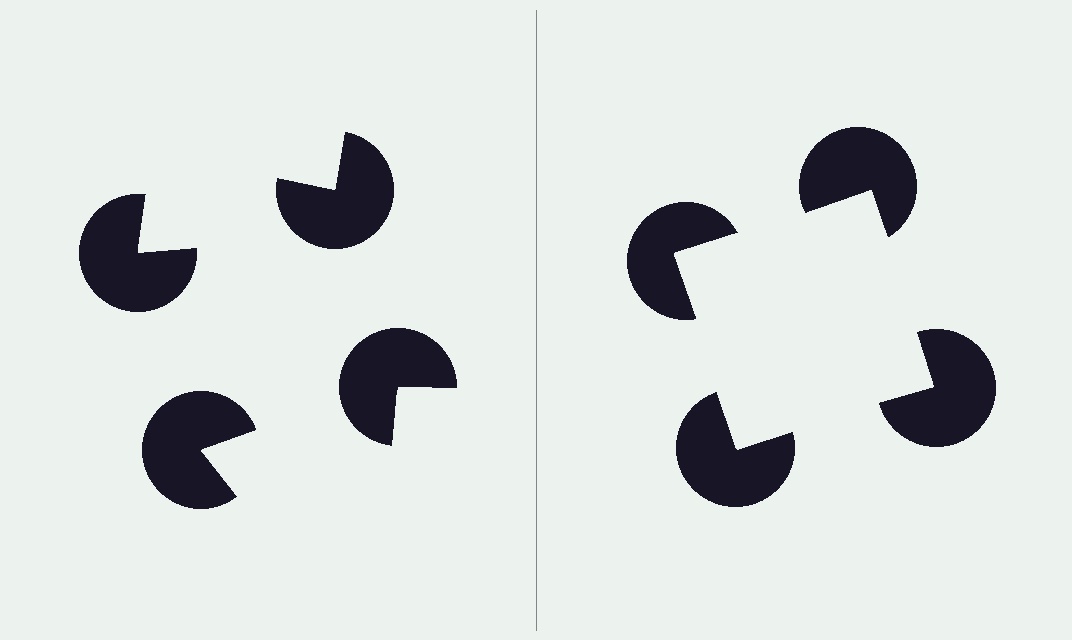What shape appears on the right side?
An illusory square.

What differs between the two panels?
The pac-man discs are positioned identically on both sides; only the wedge orientations differ. On the right they align to a square; on the left they are misaligned.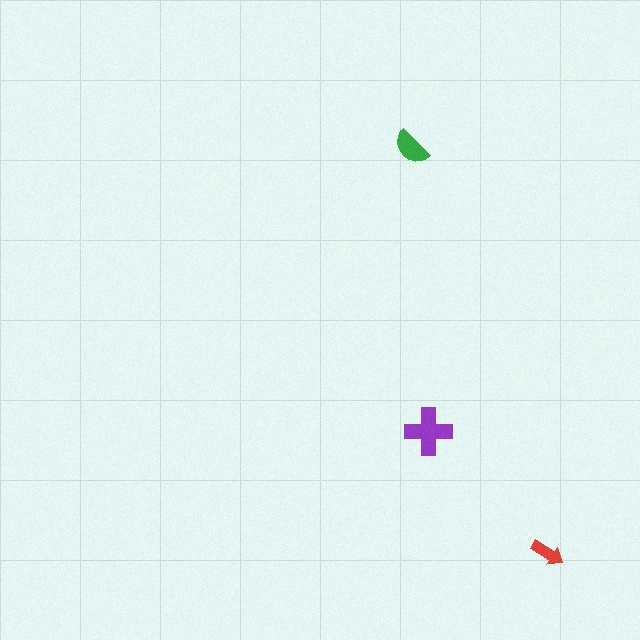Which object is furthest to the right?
The red arrow is rightmost.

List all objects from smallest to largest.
The red arrow, the green semicircle, the purple cross.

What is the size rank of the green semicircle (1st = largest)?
2nd.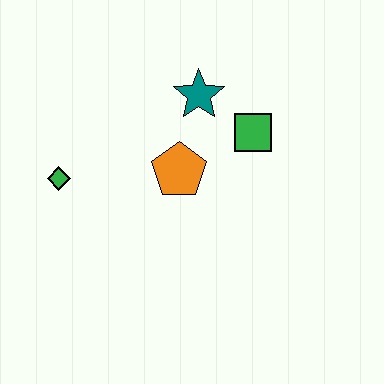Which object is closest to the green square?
The teal star is closest to the green square.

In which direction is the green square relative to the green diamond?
The green square is to the right of the green diamond.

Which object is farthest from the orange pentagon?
The green diamond is farthest from the orange pentagon.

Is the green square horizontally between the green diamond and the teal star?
No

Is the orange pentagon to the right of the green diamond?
Yes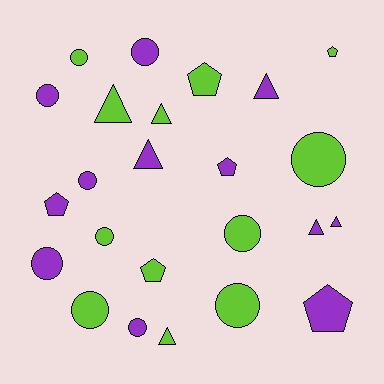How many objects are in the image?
There are 24 objects.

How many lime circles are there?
There are 6 lime circles.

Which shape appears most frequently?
Circle, with 11 objects.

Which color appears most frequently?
Purple, with 12 objects.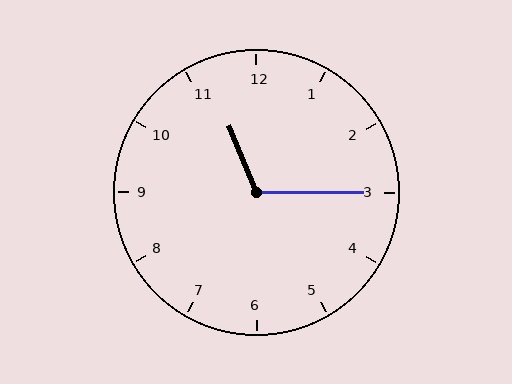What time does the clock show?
11:15.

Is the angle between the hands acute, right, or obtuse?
It is obtuse.